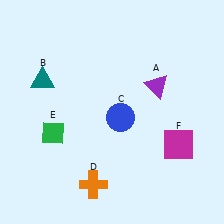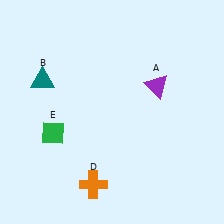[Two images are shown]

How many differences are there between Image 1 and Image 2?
There are 2 differences between the two images.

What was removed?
The blue circle (C), the magenta square (F) were removed in Image 2.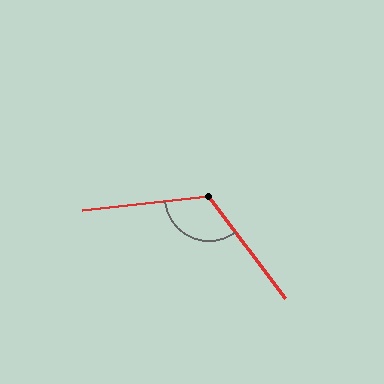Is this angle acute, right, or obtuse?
It is obtuse.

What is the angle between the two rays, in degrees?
Approximately 121 degrees.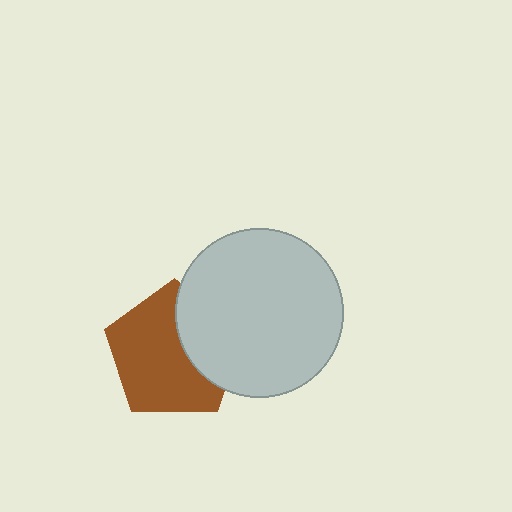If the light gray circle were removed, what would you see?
You would see the complete brown pentagon.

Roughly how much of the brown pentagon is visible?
Most of it is visible (roughly 67%).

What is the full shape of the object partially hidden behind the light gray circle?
The partially hidden object is a brown pentagon.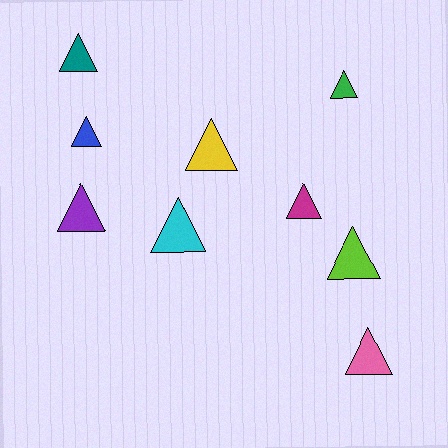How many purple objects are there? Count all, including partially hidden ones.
There is 1 purple object.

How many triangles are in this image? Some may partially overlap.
There are 9 triangles.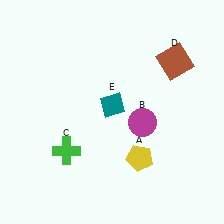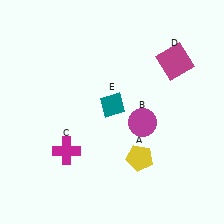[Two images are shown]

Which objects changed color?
C changed from green to magenta. D changed from brown to magenta.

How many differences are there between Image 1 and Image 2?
There are 2 differences between the two images.